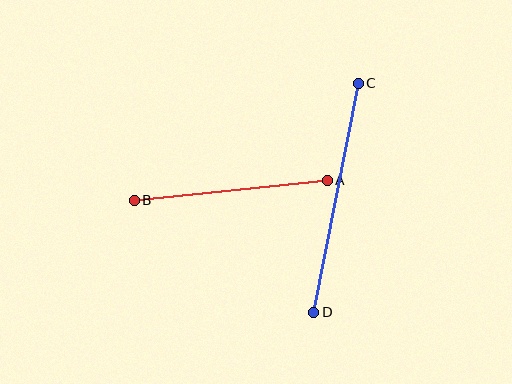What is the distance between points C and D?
The distance is approximately 233 pixels.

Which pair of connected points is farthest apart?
Points C and D are farthest apart.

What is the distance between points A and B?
The distance is approximately 194 pixels.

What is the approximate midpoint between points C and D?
The midpoint is at approximately (336, 198) pixels.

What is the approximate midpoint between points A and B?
The midpoint is at approximately (231, 190) pixels.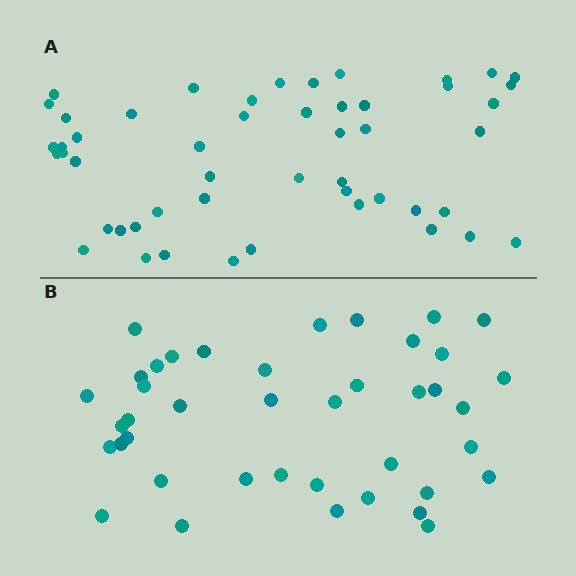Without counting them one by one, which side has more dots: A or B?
Region A (the top region) has more dots.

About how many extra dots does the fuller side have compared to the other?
Region A has roughly 8 or so more dots than region B.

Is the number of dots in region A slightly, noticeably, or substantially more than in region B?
Region A has only slightly more — the two regions are fairly close. The ratio is roughly 1.2 to 1.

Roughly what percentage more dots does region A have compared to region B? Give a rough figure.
About 20% more.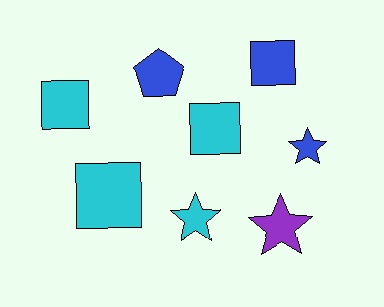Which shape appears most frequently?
Square, with 4 objects.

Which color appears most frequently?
Cyan, with 4 objects.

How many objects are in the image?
There are 8 objects.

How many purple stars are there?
There is 1 purple star.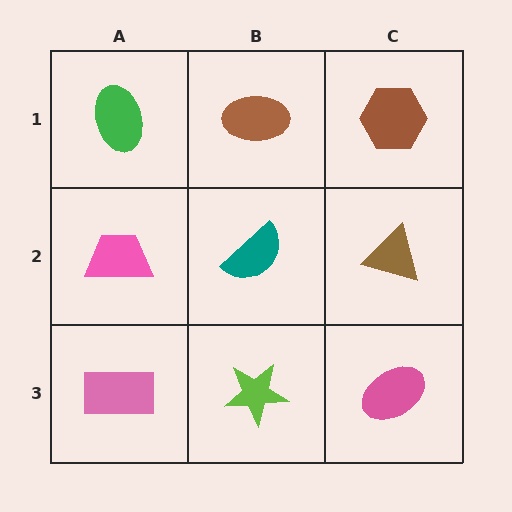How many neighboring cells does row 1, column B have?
3.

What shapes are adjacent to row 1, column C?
A brown triangle (row 2, column C), a brown ellipse (row 1, column B).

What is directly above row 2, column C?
A brown hexagon.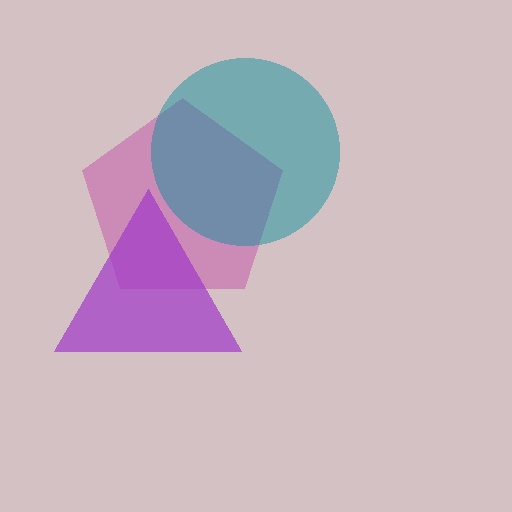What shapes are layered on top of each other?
The layered shapes are: a magenta pentagon, a teal circle, a purple triangle.